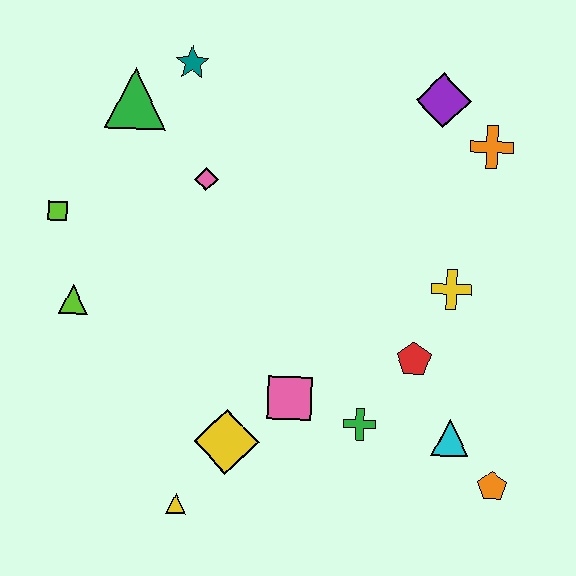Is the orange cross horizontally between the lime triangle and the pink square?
No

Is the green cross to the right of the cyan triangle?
No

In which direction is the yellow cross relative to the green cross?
The yellow cross is above the green cross.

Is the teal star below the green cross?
No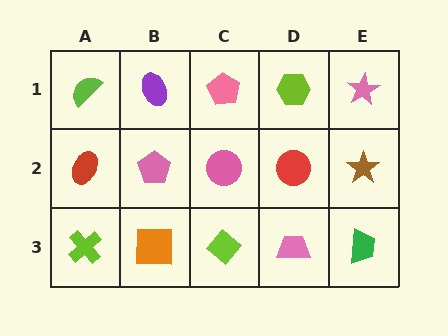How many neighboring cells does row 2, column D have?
4.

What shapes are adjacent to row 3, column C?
A pink circle (row 2, column C), an orange square (row 3, column B), a pink trapezoid (row 3, column D).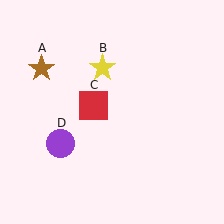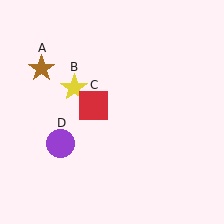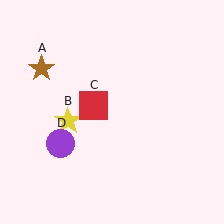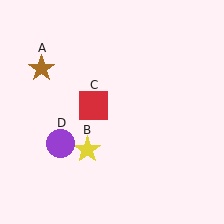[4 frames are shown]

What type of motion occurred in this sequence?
The yellow star (object B) rotated counterclockwise around the center of the scene.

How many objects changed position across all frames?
1 object changed position: yellow star (object B).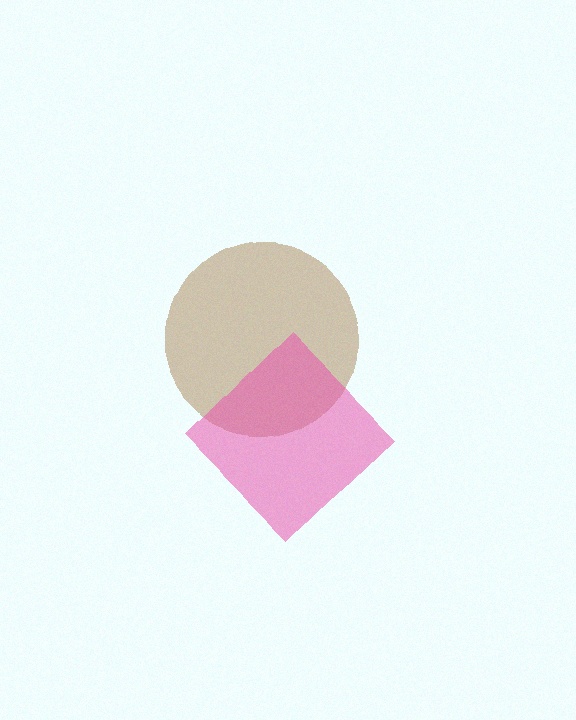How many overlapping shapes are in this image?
There are 2 overlapping shapes in the image.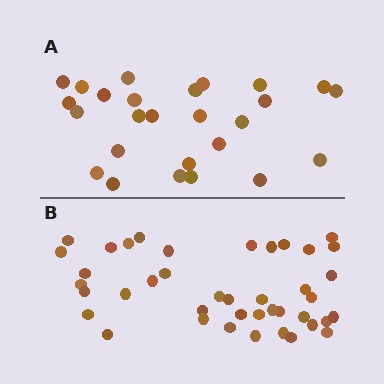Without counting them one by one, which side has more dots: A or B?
Region B (the bottom region) has more dots.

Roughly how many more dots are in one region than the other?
Region B has approximately 15 more dots than region A.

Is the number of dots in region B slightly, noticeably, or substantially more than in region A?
Region B has substantially more. The ratio is roughly 1.6 to 1.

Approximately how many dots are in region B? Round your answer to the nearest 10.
About 40 dots. (The exact count is 41, which rounds to 40.)